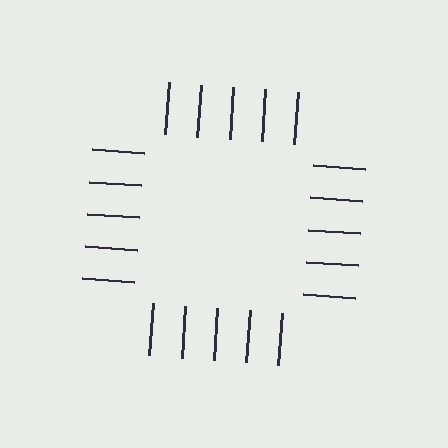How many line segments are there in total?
20 — 5 along each of the 4 edges.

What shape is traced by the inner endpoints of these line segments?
An illusory square — the line segments terminate on its edges but no continuous stroke is drawn.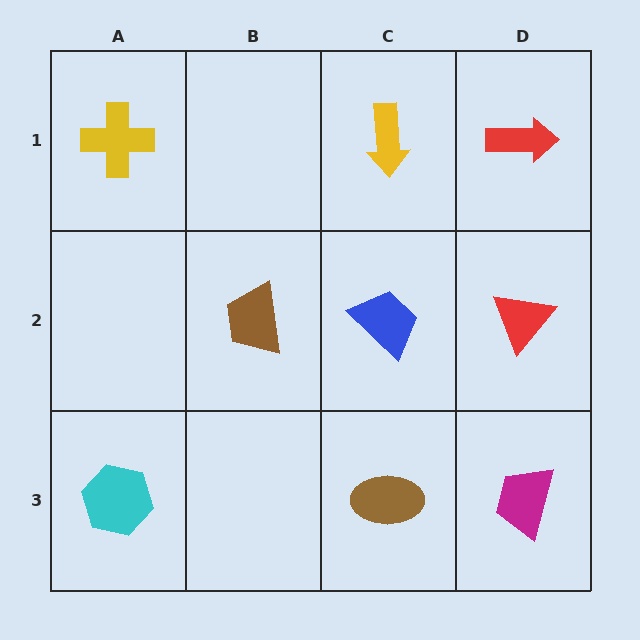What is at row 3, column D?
A magenta trapezoid.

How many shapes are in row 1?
3 shapes.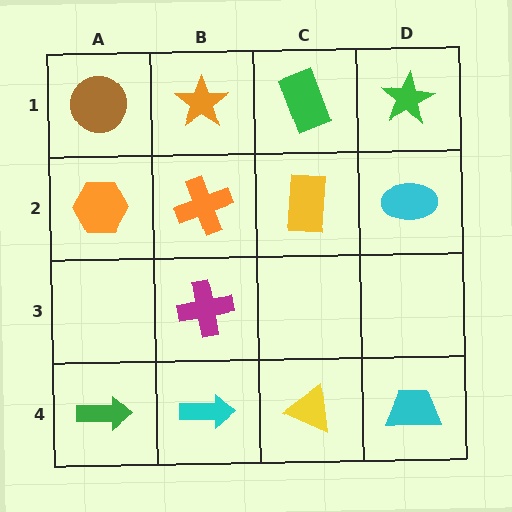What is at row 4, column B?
A cyan arrow.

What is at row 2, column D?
A cyan ellipse.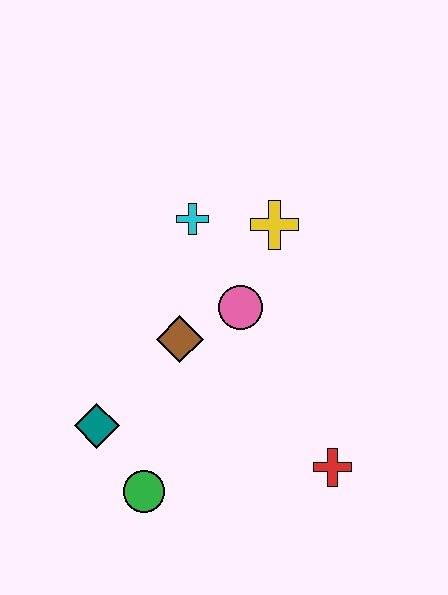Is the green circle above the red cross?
No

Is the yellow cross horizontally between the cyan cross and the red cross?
Yes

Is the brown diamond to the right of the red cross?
No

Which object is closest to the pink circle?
The brown diamond is closest to the pink circle.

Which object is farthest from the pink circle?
The green circle is farthest from the pink circle.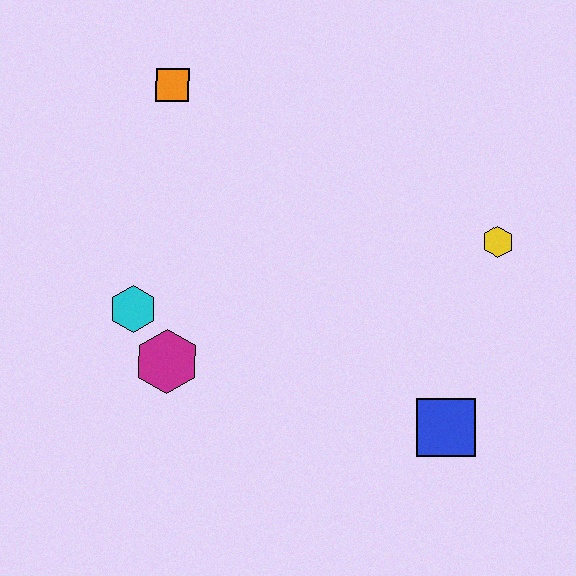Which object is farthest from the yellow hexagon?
The cyan hexagon is farthest from the yellow hexagon.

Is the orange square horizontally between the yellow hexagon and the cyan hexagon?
Yes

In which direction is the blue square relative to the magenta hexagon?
The blue square is to the right of the magenta hexagon.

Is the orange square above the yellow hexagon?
Yes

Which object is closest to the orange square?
The cyan hexagon is closest to the orange square.